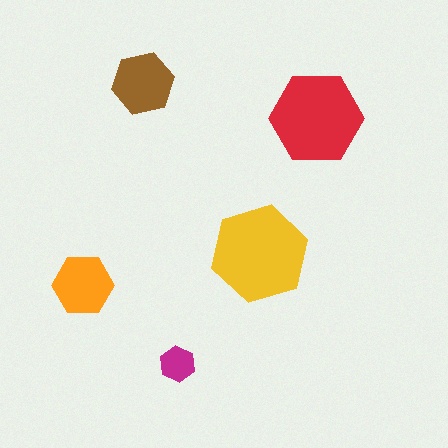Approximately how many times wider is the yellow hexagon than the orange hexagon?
About 1.5 times wider.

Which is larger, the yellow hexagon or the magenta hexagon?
The yellow one.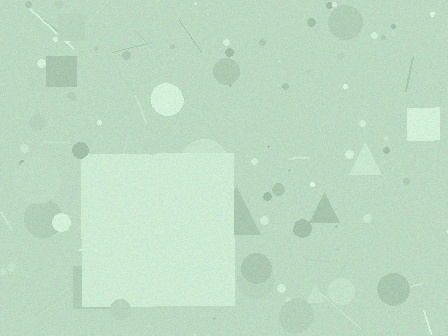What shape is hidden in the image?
A square is hidden in the image.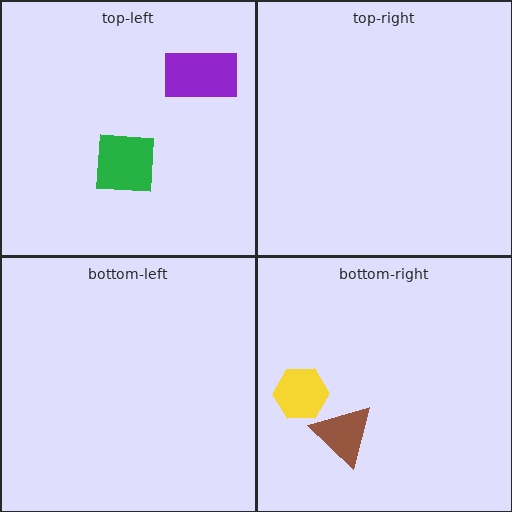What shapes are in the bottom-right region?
The yellow hexagon, the brown triangle.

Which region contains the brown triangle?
The bottom-right region.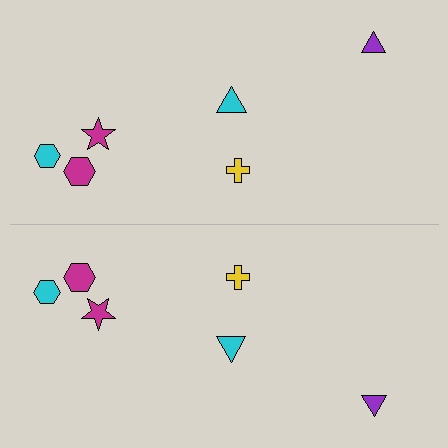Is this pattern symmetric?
Yes, this pattern has bilateral (reflection) symmetry.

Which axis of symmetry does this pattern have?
The pattern has a horizontal axis of symmetry running through the center of the image.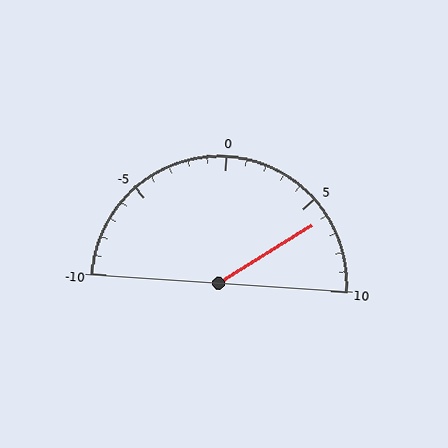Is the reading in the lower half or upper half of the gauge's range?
The reading is in the upper half of the range (-10 to 10).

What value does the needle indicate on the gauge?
The needle indicates approximately 6.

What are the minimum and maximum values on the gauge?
The gauge ranges from -10 to 10.